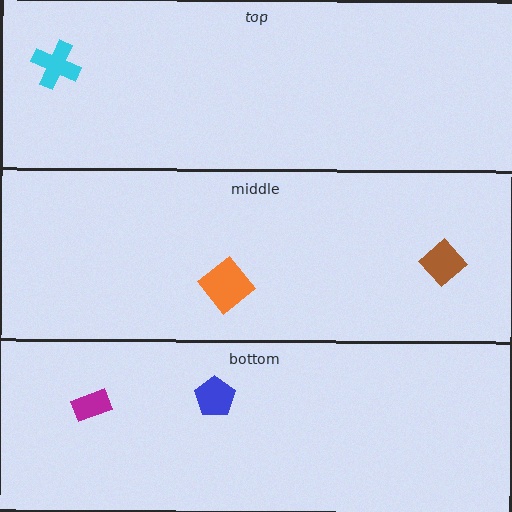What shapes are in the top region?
The cyan cross.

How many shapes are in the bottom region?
2.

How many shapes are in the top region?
1.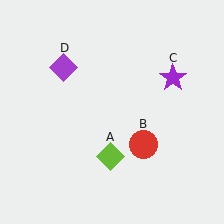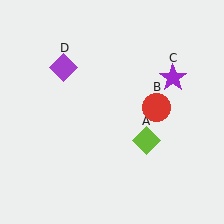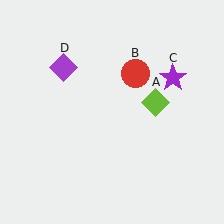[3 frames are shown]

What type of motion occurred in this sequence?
The lime diamond (object A), red circle (object B) rotated counterclockwise around the center of the scene.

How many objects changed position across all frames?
2 objects changed position: lime diamond (object A), red circle (object B).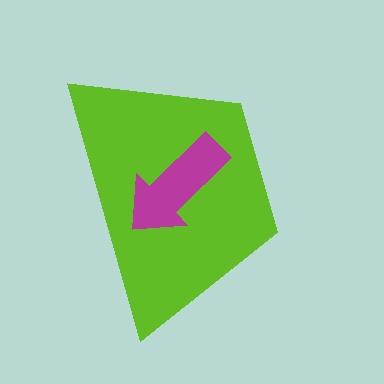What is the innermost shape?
The magenta arrow.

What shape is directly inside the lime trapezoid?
The magenta arrow.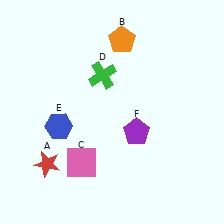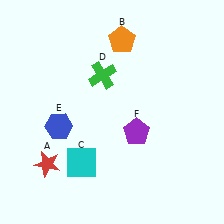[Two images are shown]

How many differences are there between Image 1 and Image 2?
There is 1 difference between the two images.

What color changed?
The square (C) changed from pink in Image 1 to cyan in Image 2.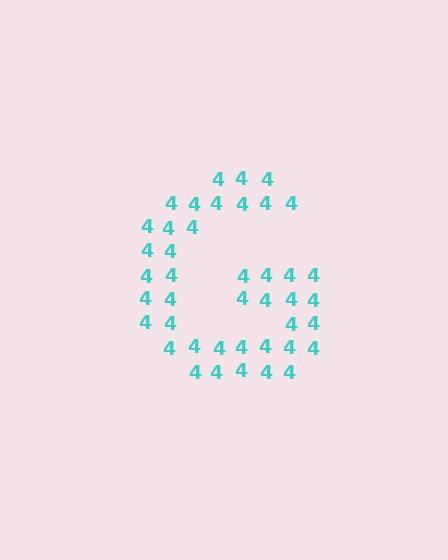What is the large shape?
The large shape is the letter G.